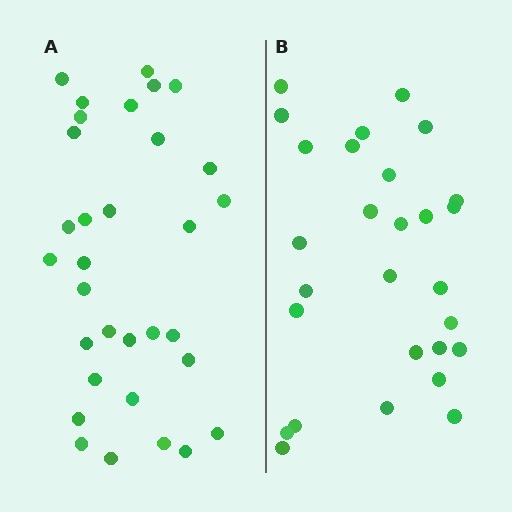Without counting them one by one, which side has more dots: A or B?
Region A (the left region) has more dots.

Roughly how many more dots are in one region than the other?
Region A has about 4 more dots than region B.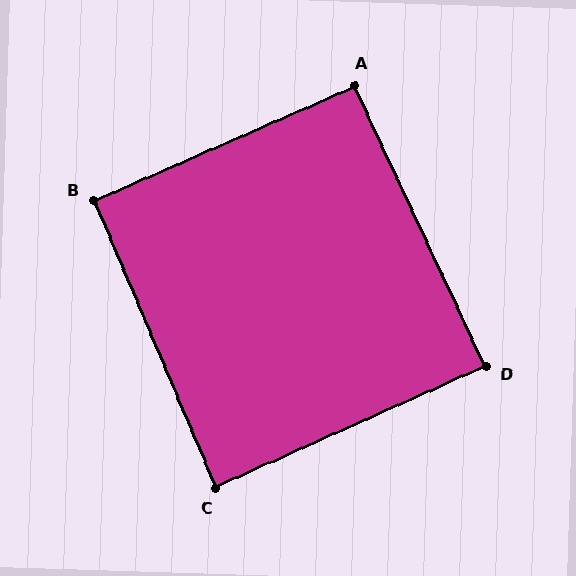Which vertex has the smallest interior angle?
C, at approximately 89 degrees.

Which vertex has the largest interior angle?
A, at approximately 91 degrees.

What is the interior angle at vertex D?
Approximately 89 degrees (approximately right).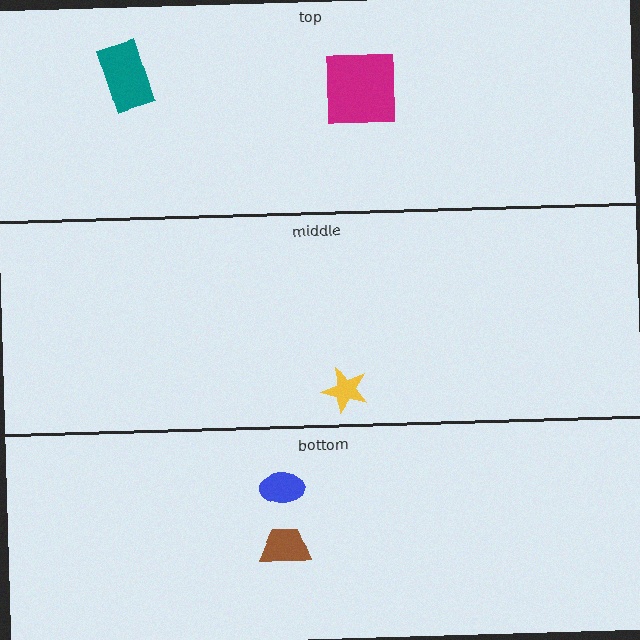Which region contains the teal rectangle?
The top region.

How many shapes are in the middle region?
1.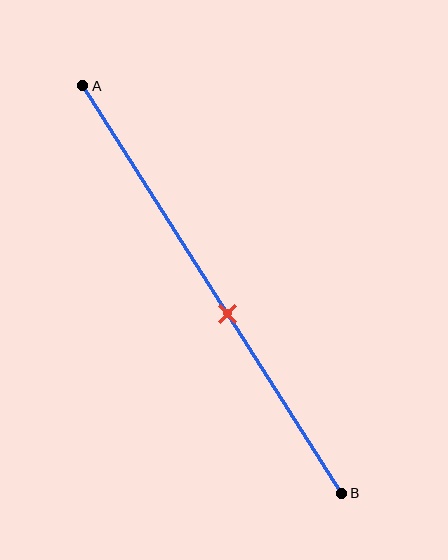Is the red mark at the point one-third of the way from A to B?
No, the mark is at about 55% from A, not at the 33% one-third point.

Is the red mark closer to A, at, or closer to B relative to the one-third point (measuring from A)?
The red mark is closer to point B than the one-third point of segment AB.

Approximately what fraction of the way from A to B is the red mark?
The red mark is approximately 55% of the way from A to B.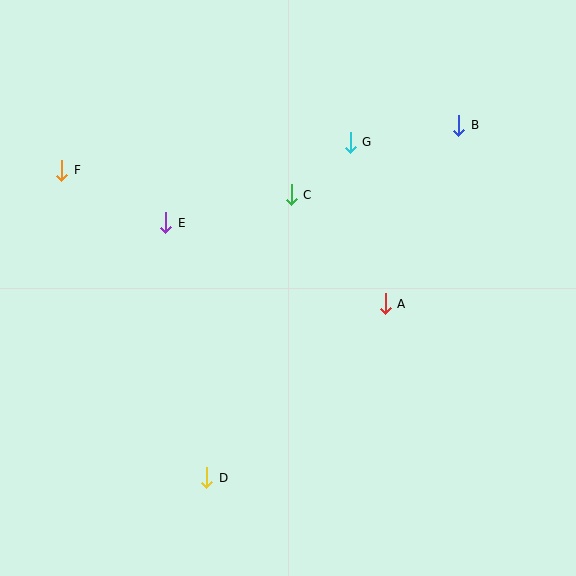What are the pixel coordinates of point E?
Point E is at (166, 223).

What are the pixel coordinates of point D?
Point D is at (207, 478).